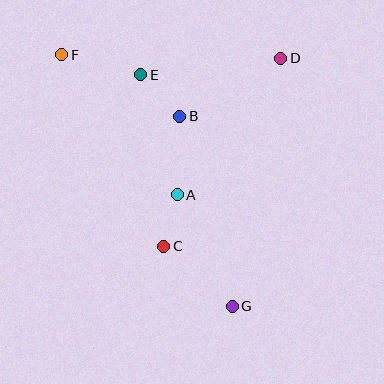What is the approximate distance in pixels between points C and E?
The distance between C and E is approximately 173 pixels.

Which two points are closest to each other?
Points A and C are closest to each other.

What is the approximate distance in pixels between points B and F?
The distance between B and F is approximately 133 pixels.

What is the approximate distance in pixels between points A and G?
The distance between A and G is approximately 124 pixels.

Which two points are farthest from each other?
Points F and G are farthest from each other.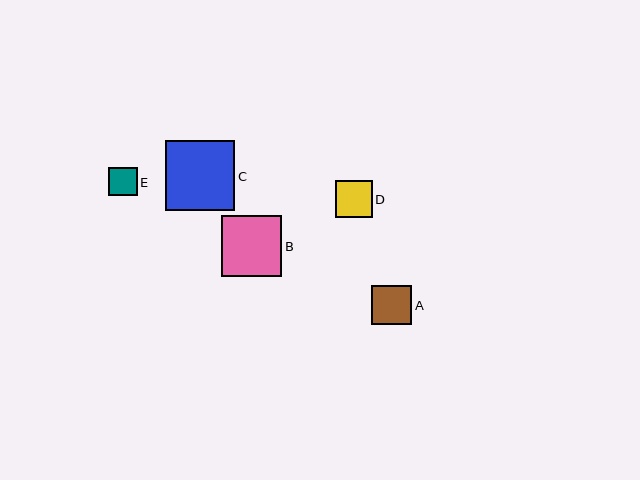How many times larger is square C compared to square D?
Square C is approximately 1.9 times the size of square D.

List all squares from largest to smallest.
From largest to smallest: C, B, A, D, E.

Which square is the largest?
Square C is the largest with a size of approximately 70 pixels.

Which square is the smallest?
Square E is the smallest with a size of approximately 28 pixels.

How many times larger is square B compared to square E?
Square B is approximately 2.1 times the size of square E.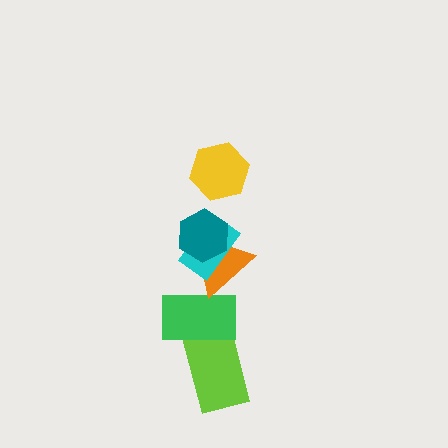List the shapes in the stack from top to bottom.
From top to bottom: the yellow hexagon, the teal hexagon, the cyan rectangle, the orange triangle, the green rectangle, the lime rectangle.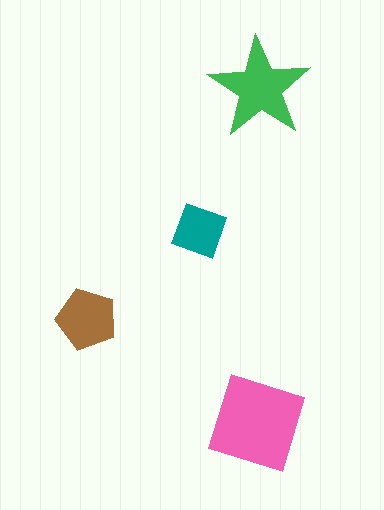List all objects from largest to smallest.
The pink diamond, the green star, the brown pentagon, the teal square.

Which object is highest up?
The green star is topmost.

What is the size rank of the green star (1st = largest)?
2nd.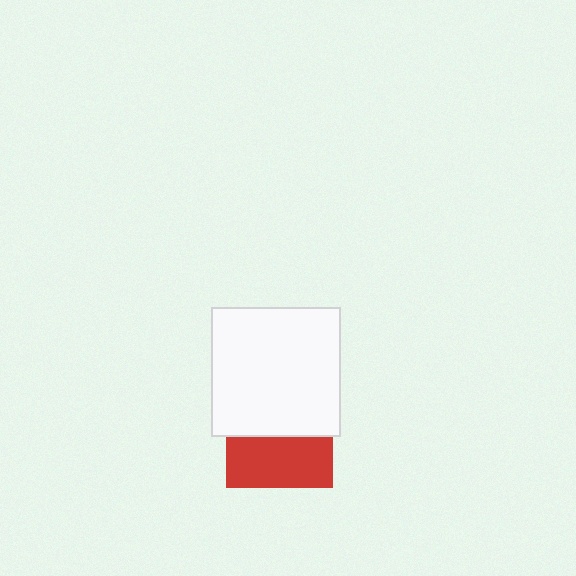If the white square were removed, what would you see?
You would see the complete red square.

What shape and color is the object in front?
The object in front is a white square.